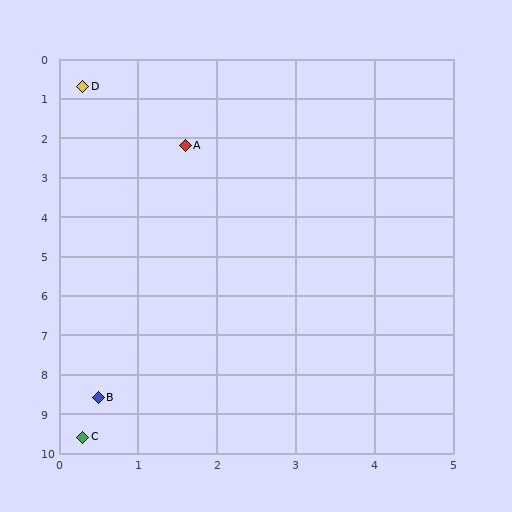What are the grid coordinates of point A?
Point A is at approximately (1.6, 2.2).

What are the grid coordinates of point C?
Point C is at approximately (0.3, 9.6).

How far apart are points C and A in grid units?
Points C and A are about 7.5 grid units apart.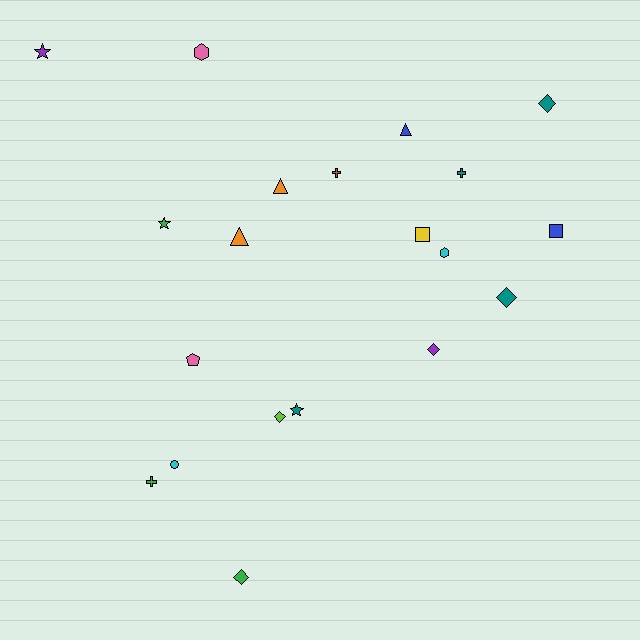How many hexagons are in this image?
There are 2 hexagons.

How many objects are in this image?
There are 20 objects.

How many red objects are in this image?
There are no red objects.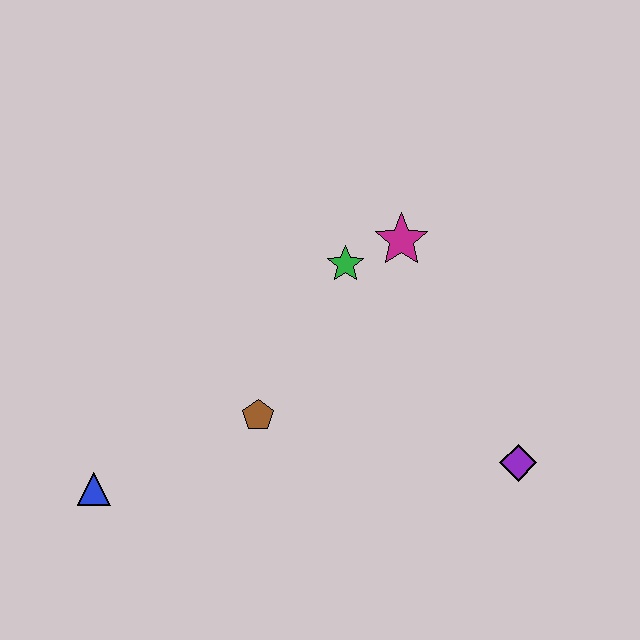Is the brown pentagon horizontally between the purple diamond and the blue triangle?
Yes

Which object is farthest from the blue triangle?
The purple diamond is farthest from the blue triangle.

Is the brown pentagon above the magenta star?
No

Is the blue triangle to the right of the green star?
No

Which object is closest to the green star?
The magenta star is closest to the green star.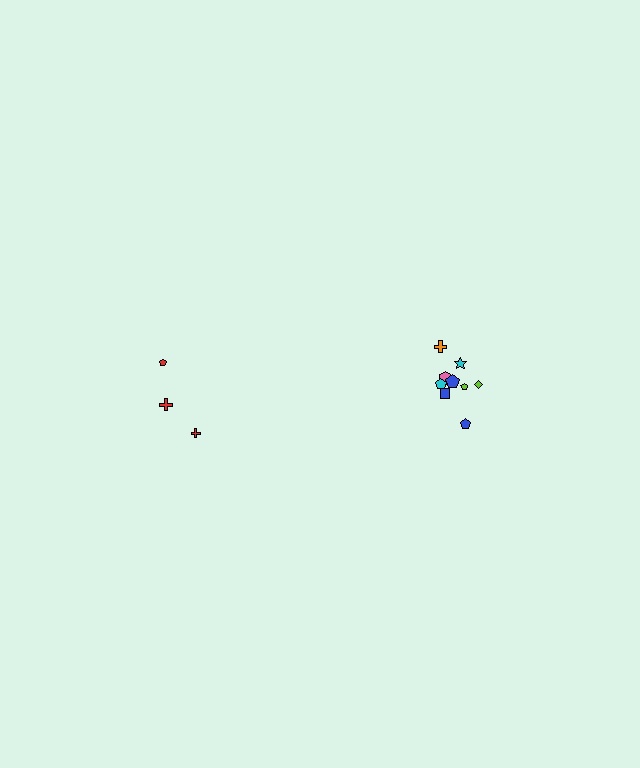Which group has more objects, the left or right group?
The right group.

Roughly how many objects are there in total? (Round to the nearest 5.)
Roughly 15 objects in total.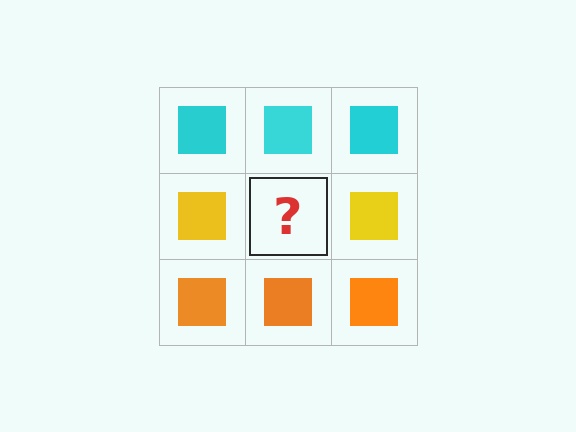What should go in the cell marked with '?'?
The missing cell should contain a yellow square.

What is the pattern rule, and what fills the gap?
The rule is that each row has a consistent color. The gap should be filled with a yellow square.